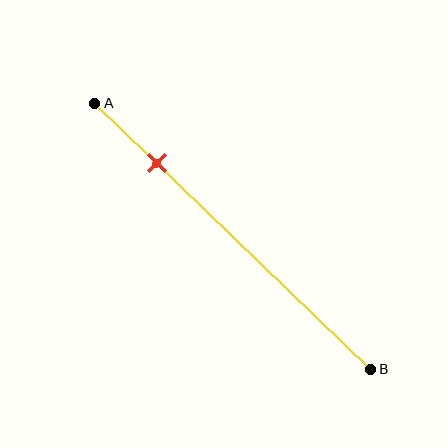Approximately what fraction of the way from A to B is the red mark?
The red mark is approximately 25% of the way from A to B.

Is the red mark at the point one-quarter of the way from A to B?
Yes, the mark is approximately at the one-quarter point.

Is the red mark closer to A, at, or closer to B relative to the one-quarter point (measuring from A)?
The red mark is approximately at the one-quarter point of segment AB.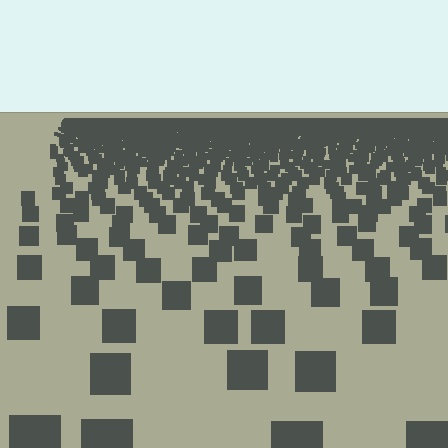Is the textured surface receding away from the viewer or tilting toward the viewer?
The surface is receding away from the viewer. Texture elements get smaller and denser toward the top.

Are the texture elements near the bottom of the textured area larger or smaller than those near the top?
Larger. Near the bottom, elements are closer to the viewer and appear at a bigger on-screen size.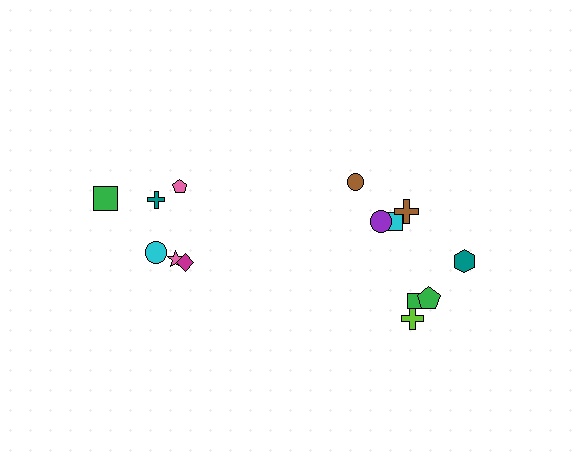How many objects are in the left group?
There are 6 objects.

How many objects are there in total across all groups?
There are 14 objects.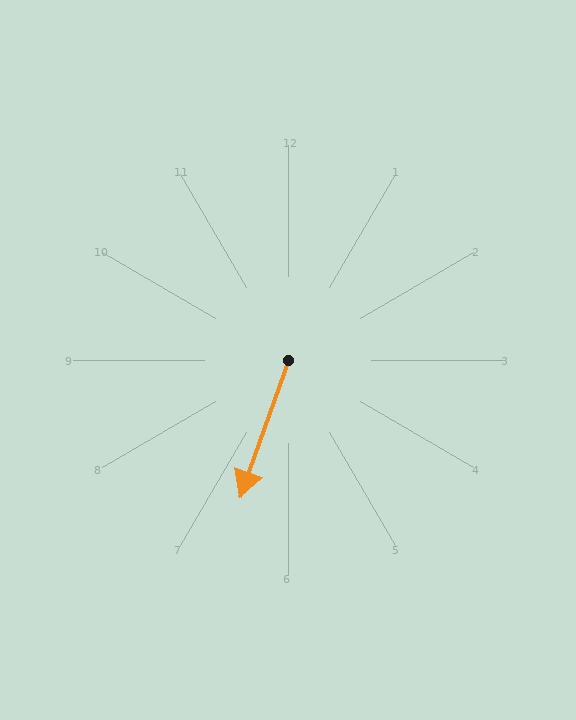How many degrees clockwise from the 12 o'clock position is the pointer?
Approximately 199 degrees.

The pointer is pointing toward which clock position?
Roughly 7 o'clock.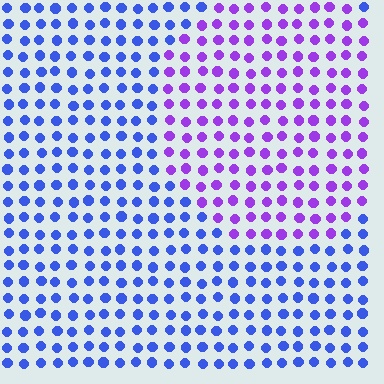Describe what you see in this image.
The image is filled with small blue elements in a uniform arrangement. A circle-shaped region is visible where the elements are tinted to a slightly different hue, forming a subtle color boundary.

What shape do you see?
I see a circle.